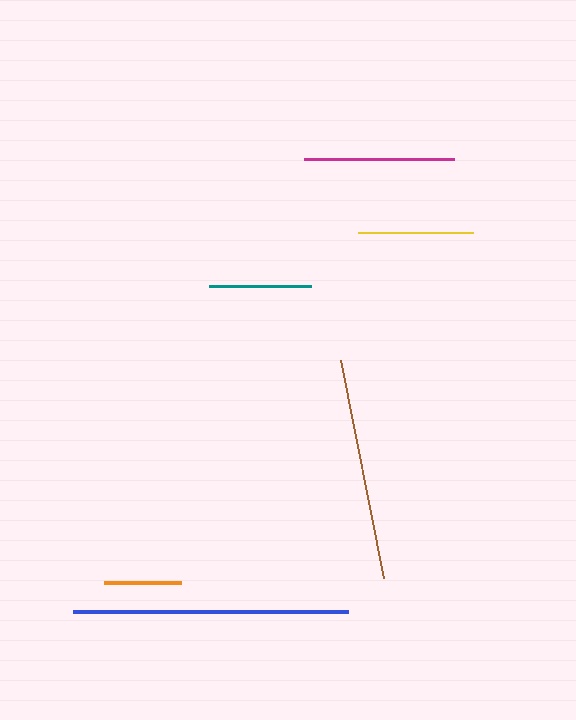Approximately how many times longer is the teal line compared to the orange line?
The teal line is approximately 1.3 times the length of the orange line.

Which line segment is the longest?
The blue line is the longest at approximately 275 pixels.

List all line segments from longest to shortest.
From longest to shortest: blue, brown, magenta, yellow, teal, orange.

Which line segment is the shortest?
The orange line is the shortest at approximately 77 pixels.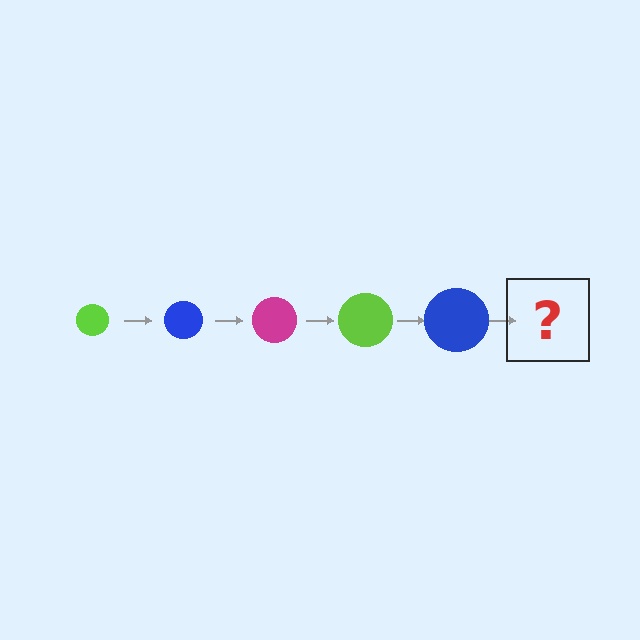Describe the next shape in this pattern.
It should be a magenta circle, larger than the previous one.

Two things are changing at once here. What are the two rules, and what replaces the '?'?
The two rules are that the circle grows larger each step and the color cycles through lime, blue, and magenta. The '?' should be a magenta circle, larger than the previous one.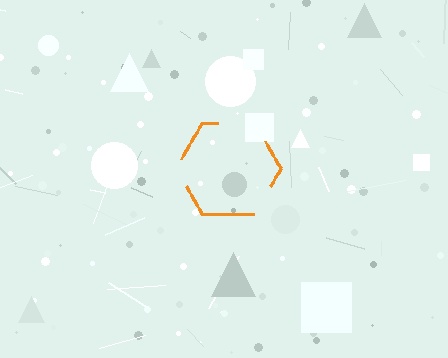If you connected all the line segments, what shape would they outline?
They would outline a hexagon.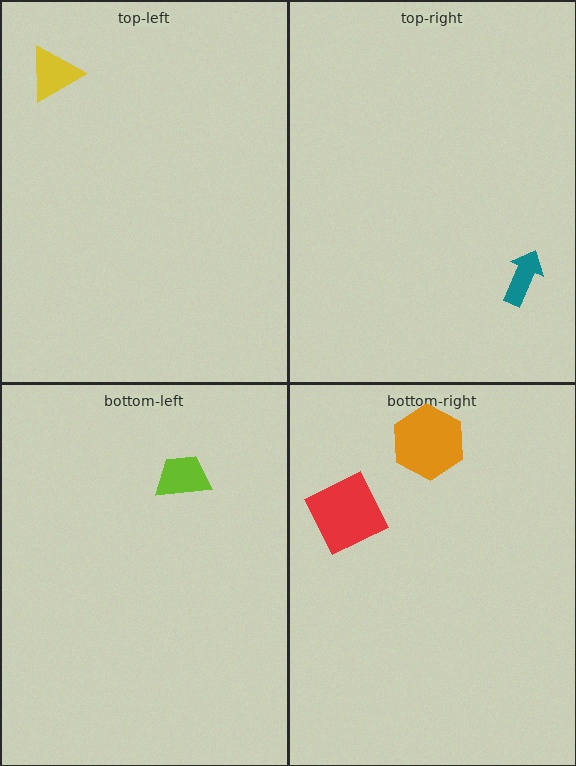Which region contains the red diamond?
The bottom-right region.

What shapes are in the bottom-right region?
The red diamond, the orange hexagon.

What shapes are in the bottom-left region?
The lime trapezoid.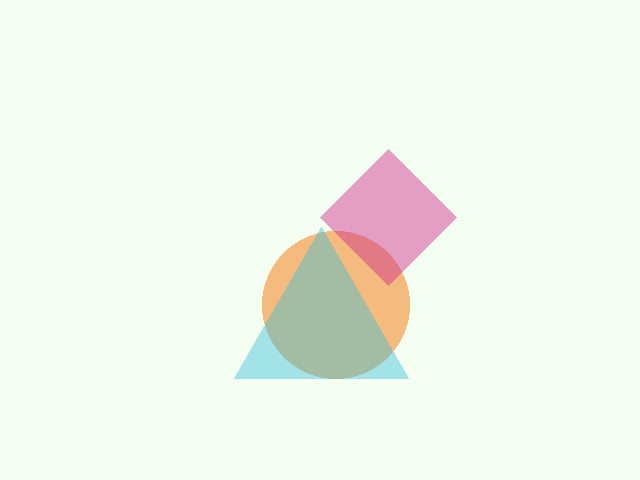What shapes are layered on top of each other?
The layered shapes are: an orange circle, a cyan triangle, a magenta diamond.